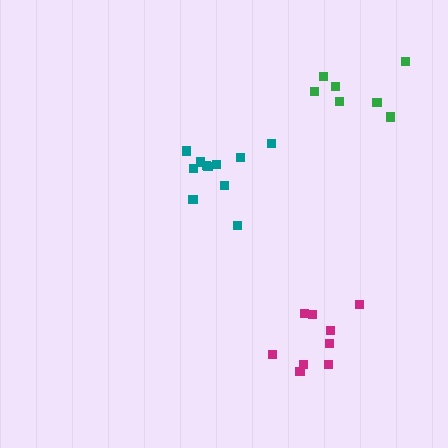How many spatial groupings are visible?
There are 3 spatial groupings.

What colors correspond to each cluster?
The clusters are colored: teal, magenta, green.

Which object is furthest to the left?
The teal cluster is leftmost.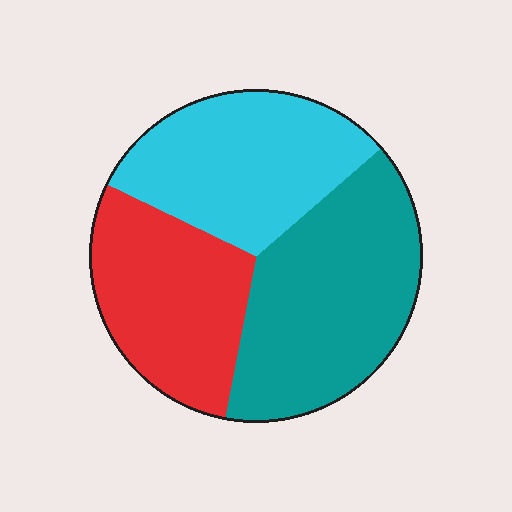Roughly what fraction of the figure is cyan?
Cyan takes up about one third (1/3) of the figure.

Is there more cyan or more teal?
Teal.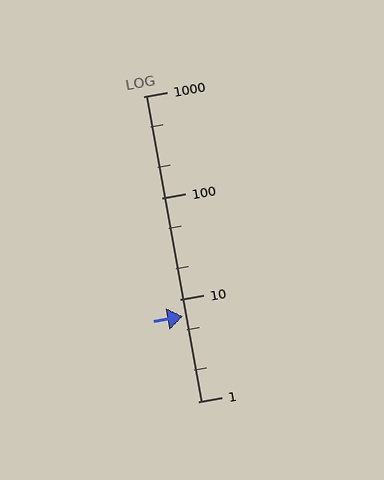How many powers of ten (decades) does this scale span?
The scale spans 3 decades, from 1 to 1000.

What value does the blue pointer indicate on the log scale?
The pointer indicates approximately 6.8.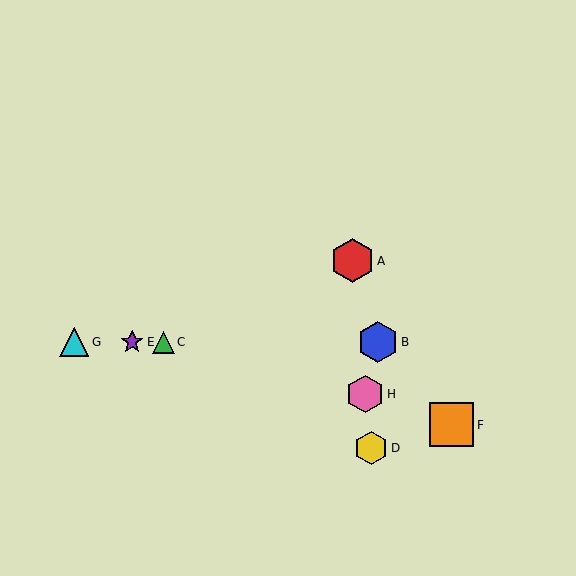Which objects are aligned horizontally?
Objects B, C, E, G are aligned horizontally.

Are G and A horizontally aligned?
No, G is at y≈342 and A is at y≈261.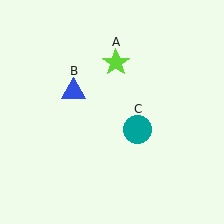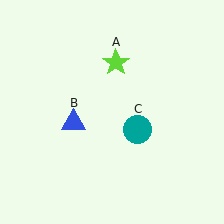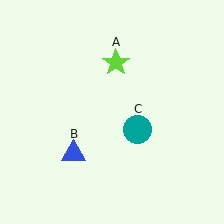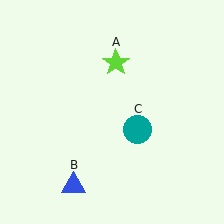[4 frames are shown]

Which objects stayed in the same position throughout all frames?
Lime star (object A) and teal circle (object C) remained stationary.